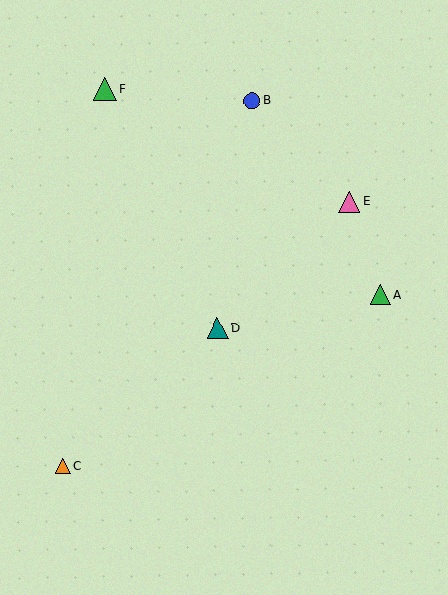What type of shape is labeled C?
Shape C is an orange triangle.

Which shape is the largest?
The green triangle (labeled F) is the largest.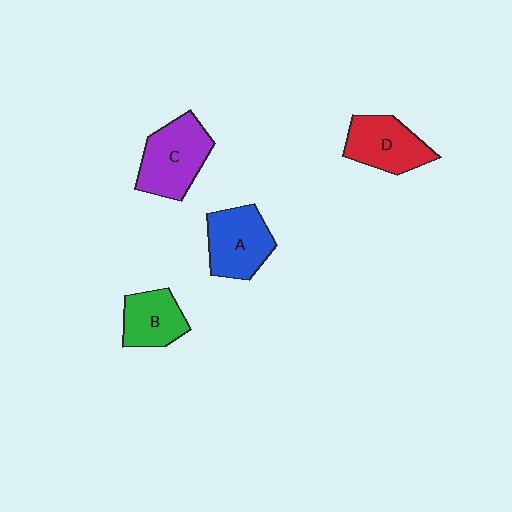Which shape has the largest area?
Shape C (purple).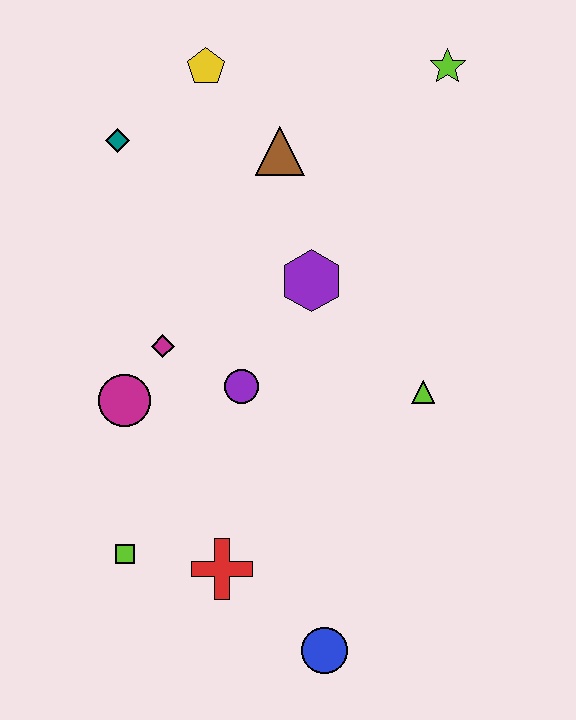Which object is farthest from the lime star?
The blue circle is farthest from the lime star.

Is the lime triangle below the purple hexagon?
Yes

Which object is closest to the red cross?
The lime square is closest to the red cross.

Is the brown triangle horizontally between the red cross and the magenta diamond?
No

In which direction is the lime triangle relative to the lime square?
The lime triangle is to the right of the lime square.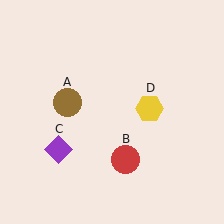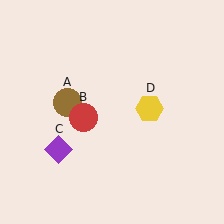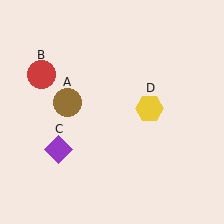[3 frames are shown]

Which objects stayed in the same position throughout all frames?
Brown circle (object A) and purple diamond (object C) and yellow hexagon (object D) remained stationary.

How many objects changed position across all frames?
1 object changed position: red circle (object B).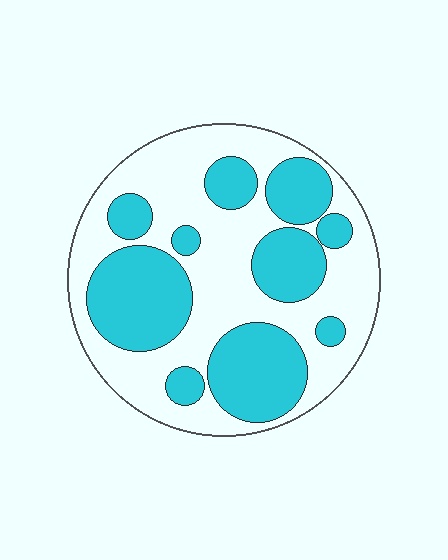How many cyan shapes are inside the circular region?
10.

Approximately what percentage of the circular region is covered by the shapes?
Approximately 40%.